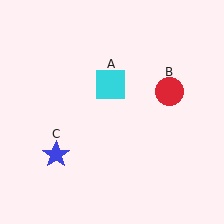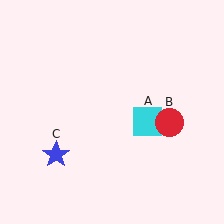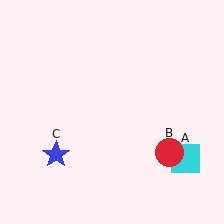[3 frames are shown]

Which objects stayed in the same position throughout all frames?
Blue star (object C) remained stationary.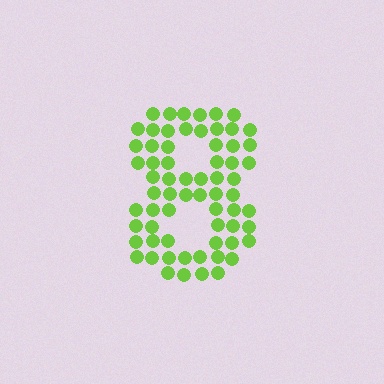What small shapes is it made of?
It is made of small circles.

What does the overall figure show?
The overall figure shows the digit 8.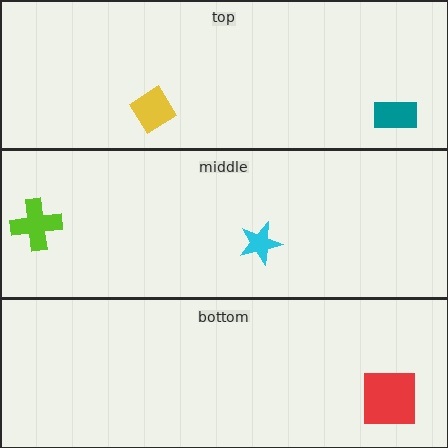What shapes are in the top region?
The yellow diamond, the teal rectangle.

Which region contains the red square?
The bottom region.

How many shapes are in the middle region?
2.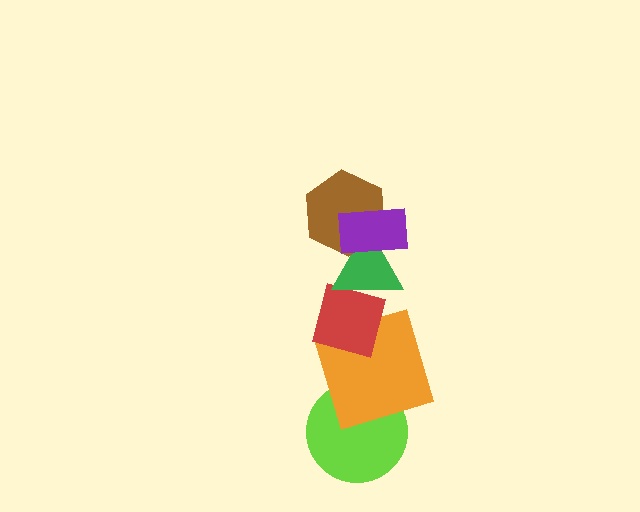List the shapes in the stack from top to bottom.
From top to bottom: the purple rectangle, the brown hexagon, the green triangle, the red square, the orange square, the lime circle.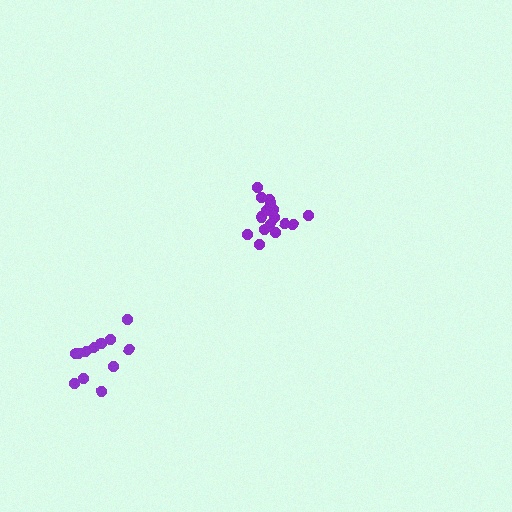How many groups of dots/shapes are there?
There are 2 groups.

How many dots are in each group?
Group 1: 16 dots, Group 2: 12 dots (28 total).